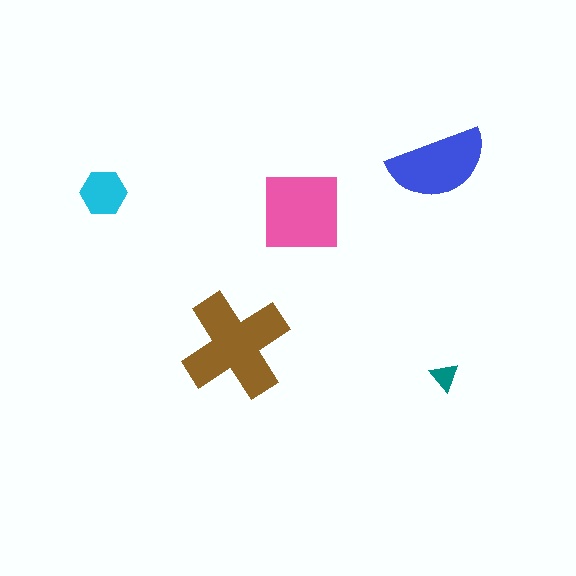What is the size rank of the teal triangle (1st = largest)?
5th.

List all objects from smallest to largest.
The teal triangle, the cyan hexagon, the blue semicircle, the pink square, the brown cross.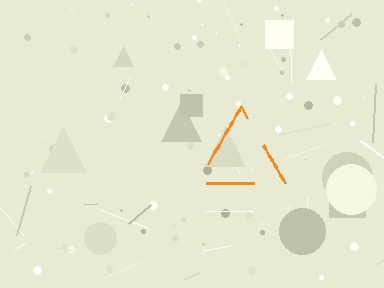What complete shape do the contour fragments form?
The contour fragments form a triangle.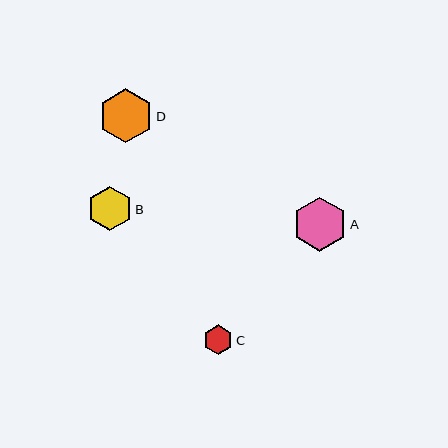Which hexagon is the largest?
Hexagon A is the largest with a size of approximately 54 pixels.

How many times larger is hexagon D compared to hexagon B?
Hexagon D is approximately 1.2 times the size of hexagon B.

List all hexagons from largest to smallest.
From largest to smallest: A, D, B, C.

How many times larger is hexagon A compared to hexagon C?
Hexagon A is approximately 1.8 times the size of hexagon C.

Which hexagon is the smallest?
Hexagon C is the smallest with a size of approximately 30 pixels.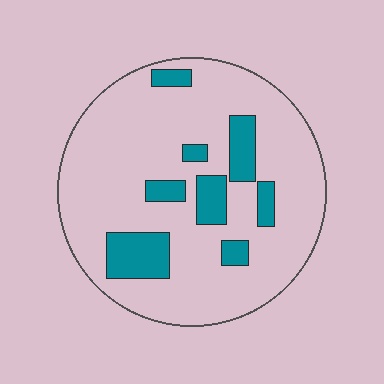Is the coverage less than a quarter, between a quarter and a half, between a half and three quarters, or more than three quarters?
Less than a quarter.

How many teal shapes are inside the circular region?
8.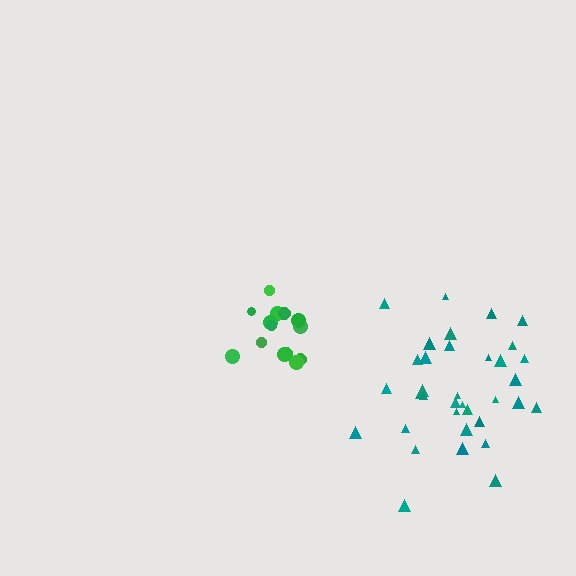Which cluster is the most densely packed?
Green.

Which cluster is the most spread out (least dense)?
Teal.